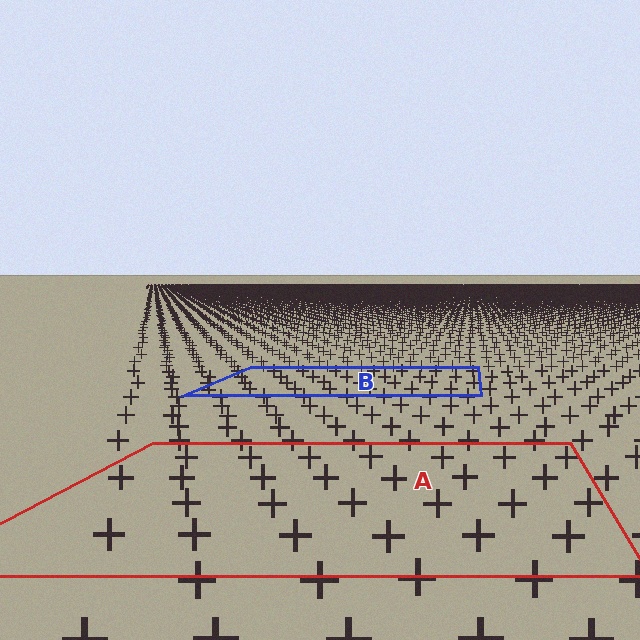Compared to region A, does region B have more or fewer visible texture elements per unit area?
Region B has more texture elements per unit area — they are packed more densely because it is farther away.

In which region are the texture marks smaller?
The texture marks are smaller in region B, because it is farther away.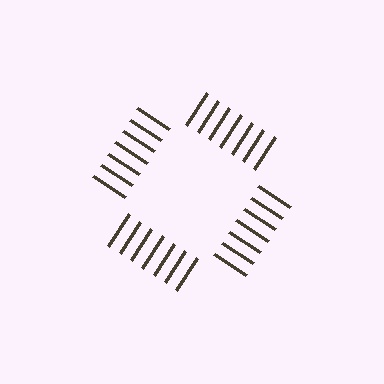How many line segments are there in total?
28 — 7 along each of the 4 edges.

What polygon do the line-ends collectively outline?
An illusory square — the line segments terminate on its edges but no continuous stroke is drawn.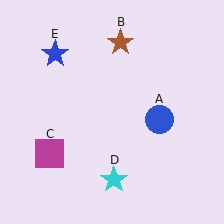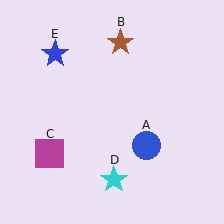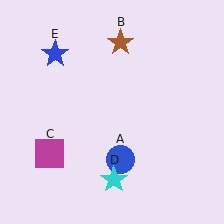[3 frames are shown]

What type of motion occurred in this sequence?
The blue circle (object A) rotated clockwise around the center of the scene.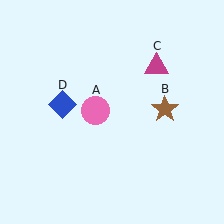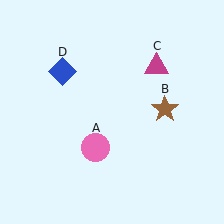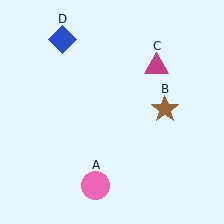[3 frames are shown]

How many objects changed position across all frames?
2 objects changed position: pink circle (object A), blue diamond (object D).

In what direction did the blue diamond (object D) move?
The blue diamond (object D) moved up.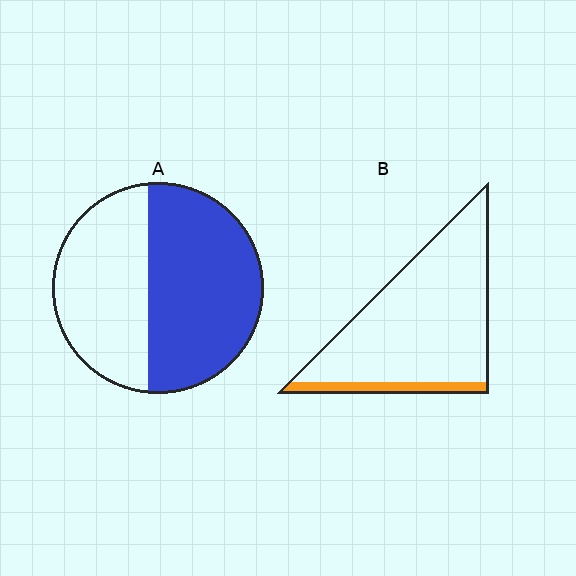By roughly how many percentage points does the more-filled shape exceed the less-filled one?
By roughly 45 percentage points (A over B).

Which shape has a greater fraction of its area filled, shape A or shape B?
Shape A.